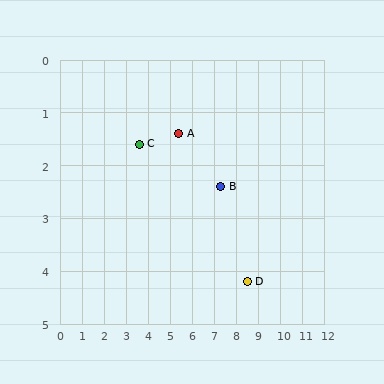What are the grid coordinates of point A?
Point A is at approximately (5.4, 1.4).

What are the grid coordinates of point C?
Point C is at approximately (3.6, 1.6).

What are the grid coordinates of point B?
Point B is at approximately (7.3, 2.4).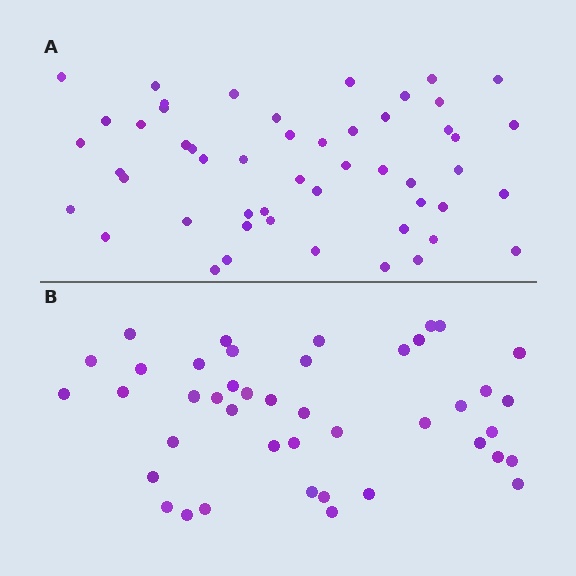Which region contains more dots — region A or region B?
Region A (the top region) has more dots.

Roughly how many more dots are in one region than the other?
Region A has roughly 8 or so more dots than region B.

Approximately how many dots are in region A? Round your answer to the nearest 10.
About 50 dots. (The exact count is 51, which rounds to 50.)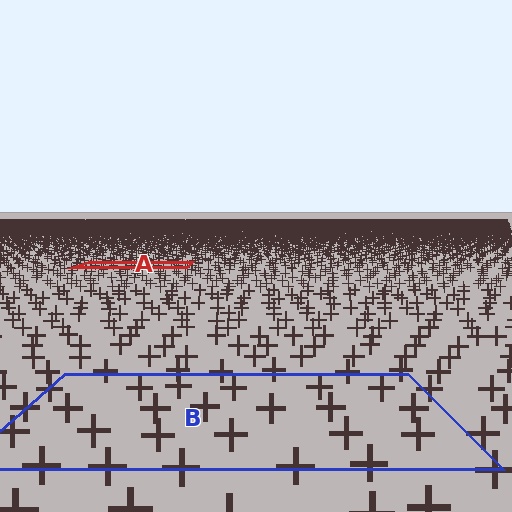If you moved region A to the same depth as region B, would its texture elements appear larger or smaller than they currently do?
They would appear larger. At a closer depth, the same texture elements are projected at a bigger on-screen size.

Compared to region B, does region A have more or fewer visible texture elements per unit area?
Region A has more texture elements per unit area — they are packed more densely because it is farther away.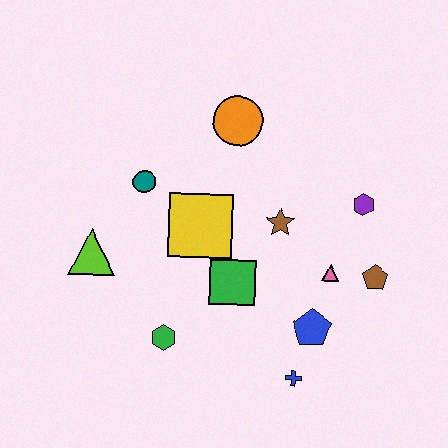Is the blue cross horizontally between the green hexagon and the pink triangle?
Yes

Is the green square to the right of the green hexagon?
Yes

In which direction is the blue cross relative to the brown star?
The blue cross is below the brown star.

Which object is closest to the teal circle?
The yellow square is closest to the teal circle.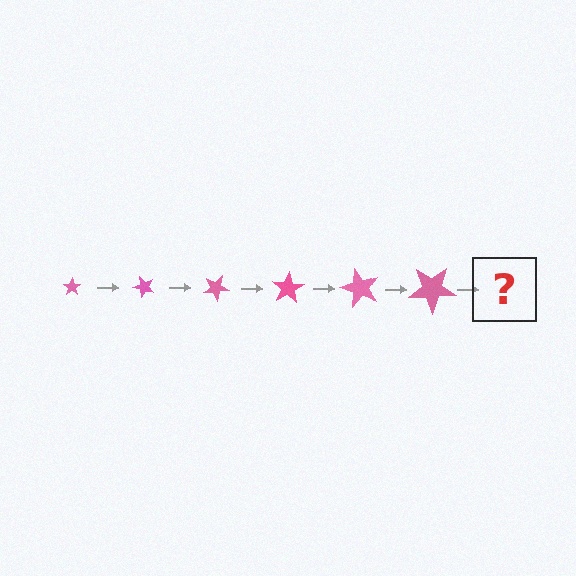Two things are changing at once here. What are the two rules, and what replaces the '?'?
The two rules are that the star grows larger each step and it rotates 50 degrees each step. The '?' should be a star, larger than the previous one and rotated 300 degrees from the start.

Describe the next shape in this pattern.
It should be a star, larger than the previous one and rotated 300 degrees from the start.